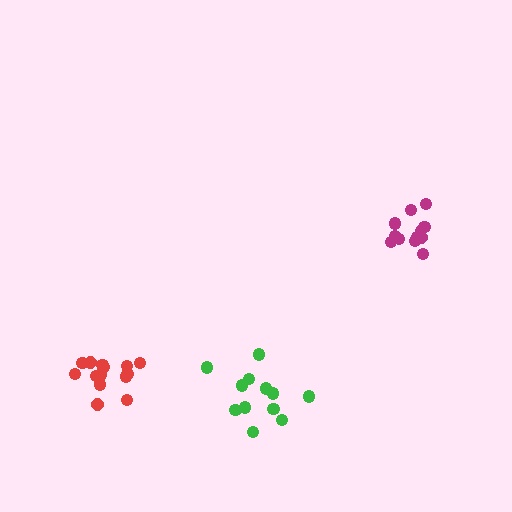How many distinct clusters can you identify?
There are 3 distinct clusters.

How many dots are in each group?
Group 1: 12 dots, Group 2: 12 dots, Group 3: 14 dots (38 total).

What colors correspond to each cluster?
The clusters are colored: green, magenta, red.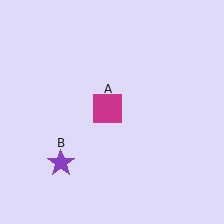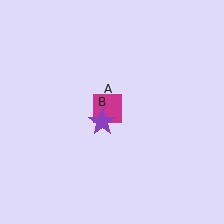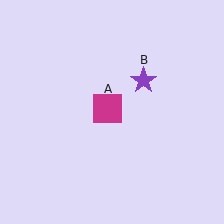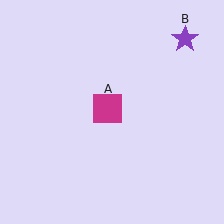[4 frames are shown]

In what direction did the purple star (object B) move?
The purple star (object B) moved up and to the right.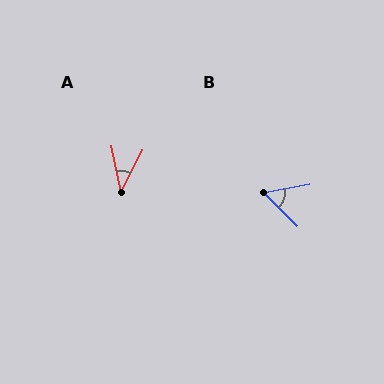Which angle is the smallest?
A, at approximately 39 degrees.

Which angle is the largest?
B, at approximately 55 degrees.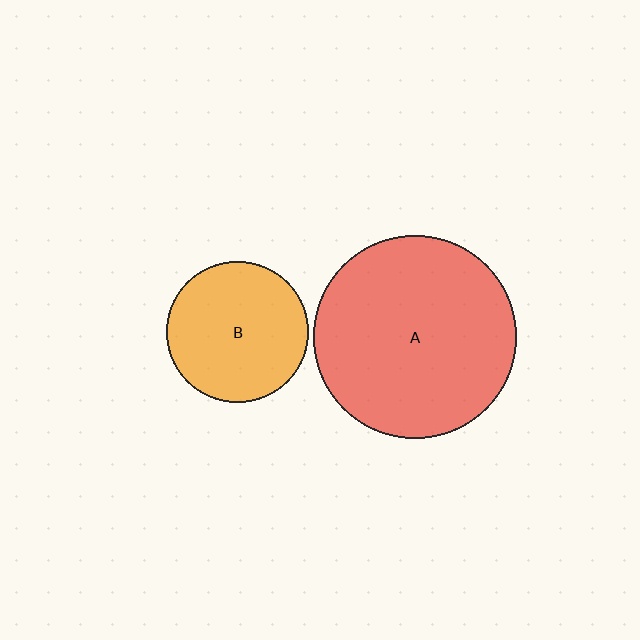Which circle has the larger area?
Circle A (red).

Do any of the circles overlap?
No, none of the circles overlap.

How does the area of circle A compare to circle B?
Approximately 2.1 times.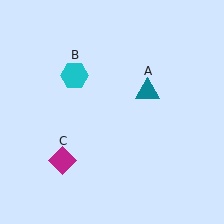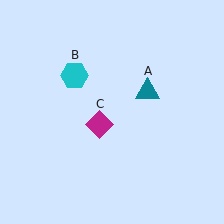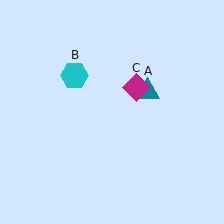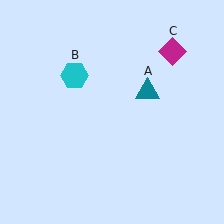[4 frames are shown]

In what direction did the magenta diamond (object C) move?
The magenta diamond (object C) moved up and to the right.